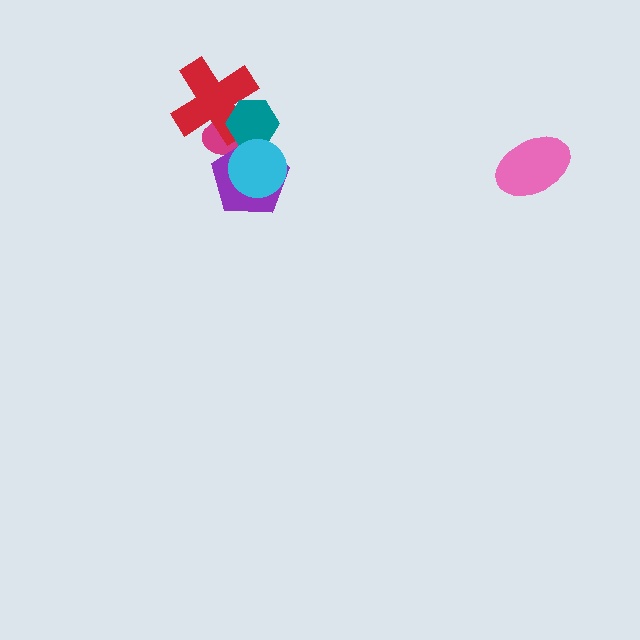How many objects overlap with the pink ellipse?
0 objects overlap with the pink ellipse.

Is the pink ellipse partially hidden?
No, no other shape covers it.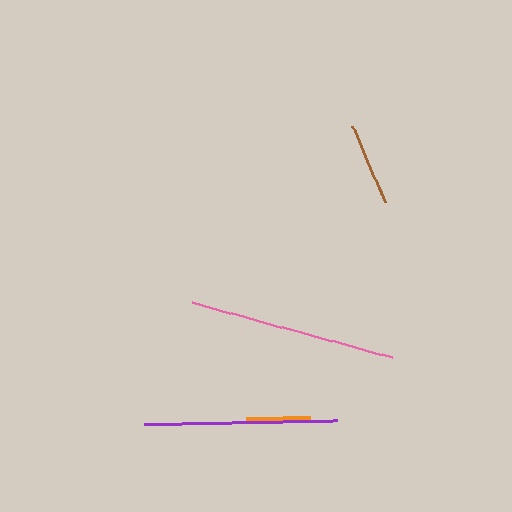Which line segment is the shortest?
The orange line is the shortest at approximately 63 pixels.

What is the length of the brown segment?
The brown segment is approximately 83 pixels long.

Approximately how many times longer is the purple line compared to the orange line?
The purple line is approximately 3.0 times the length of the orange line.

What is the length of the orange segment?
The orange segment is approximately 63 pixels long.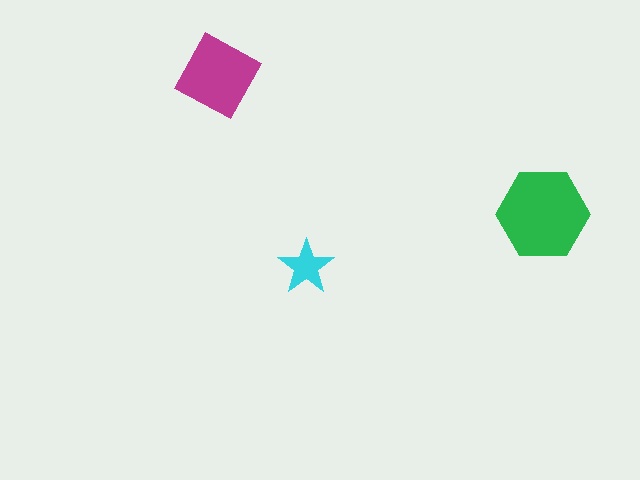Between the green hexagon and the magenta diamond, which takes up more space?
The green hexagon.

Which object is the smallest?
The cyan star.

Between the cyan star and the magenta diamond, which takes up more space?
The magenta diamond.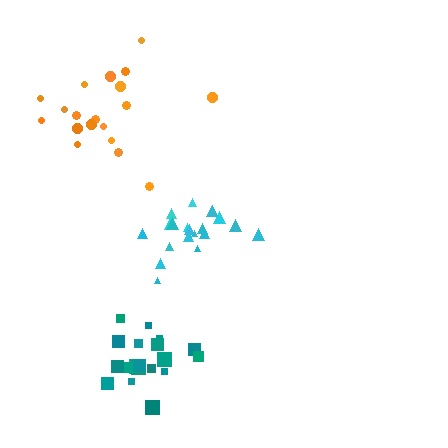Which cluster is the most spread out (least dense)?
Orange.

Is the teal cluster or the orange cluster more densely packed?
Teal.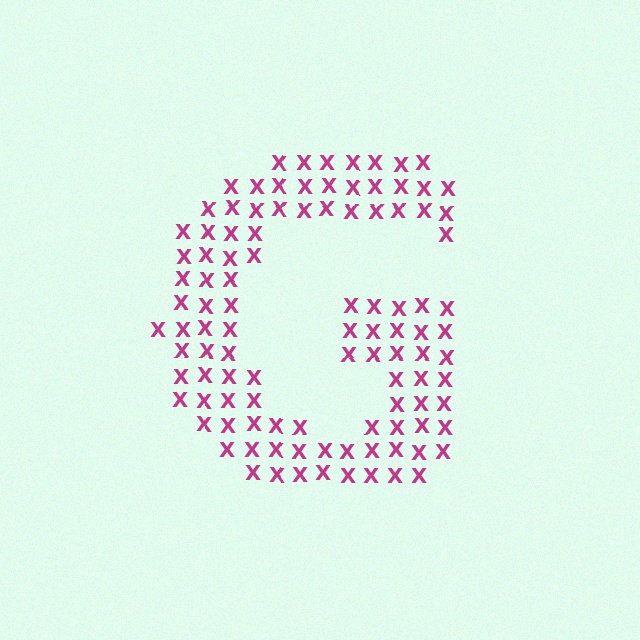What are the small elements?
The small elements are letter X's.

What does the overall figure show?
The overall figure shows the letter G.